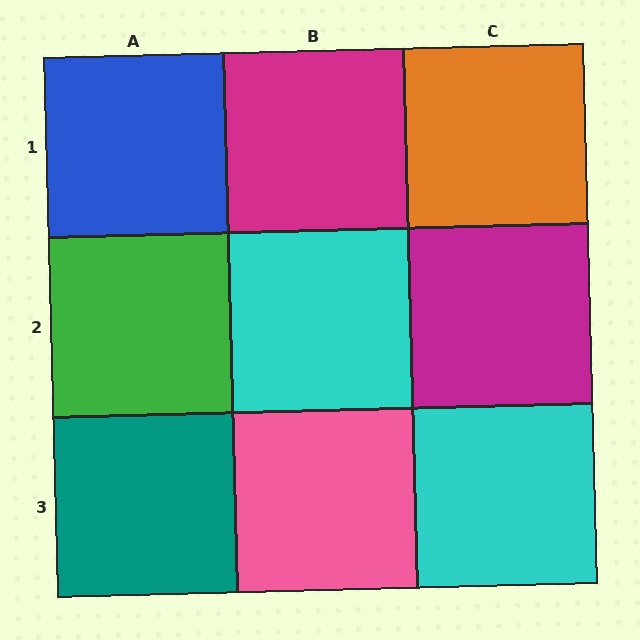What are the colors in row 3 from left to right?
Teal, pink, cyan.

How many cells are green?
1 cell is green.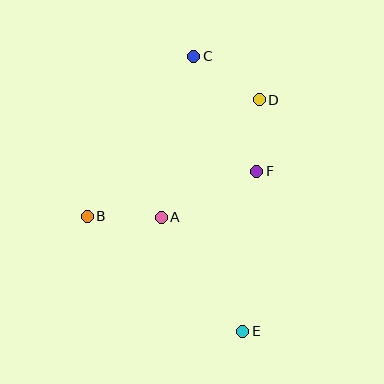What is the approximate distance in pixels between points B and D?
The distance between B and D is approximately 208 pixels.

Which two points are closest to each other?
Points D and F are closest to each other.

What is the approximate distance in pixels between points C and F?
The distance between C and F is approximately 131 pixels.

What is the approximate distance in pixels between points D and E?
The distance between D and E is approximately 232 pixels.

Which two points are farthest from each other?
Points C and E are farthest from each other.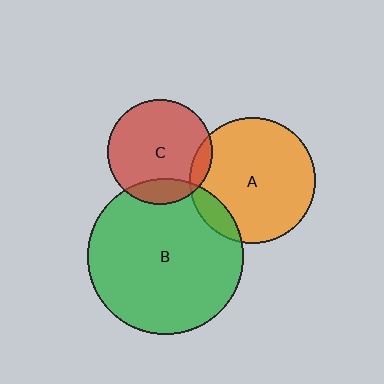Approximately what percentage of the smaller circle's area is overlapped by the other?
Approximately 15%.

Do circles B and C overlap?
Yes.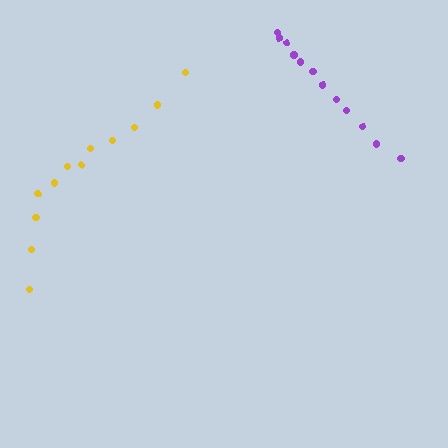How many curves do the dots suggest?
There are 2 distinct paths.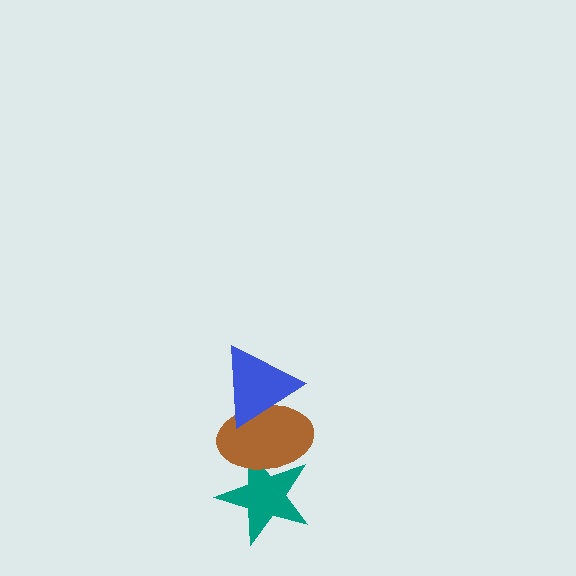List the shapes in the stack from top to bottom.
From top to bottom: the blue triangle, the brown ellipse, the teal star.